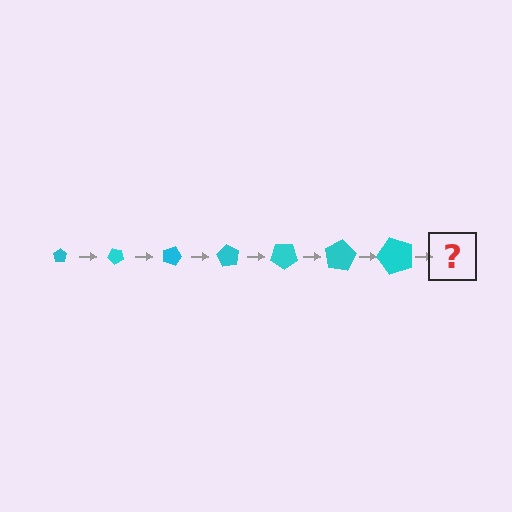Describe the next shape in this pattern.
It should be a pentagon, larger than the previous one and rotated 315 degrees from the start.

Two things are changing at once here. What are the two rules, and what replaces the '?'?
The two rules are that the pentagon grows larger each step and it rotates 45 degrees each step. The '?' should be a pentagon, larger than the previous one and rotated 315 degrees from the start.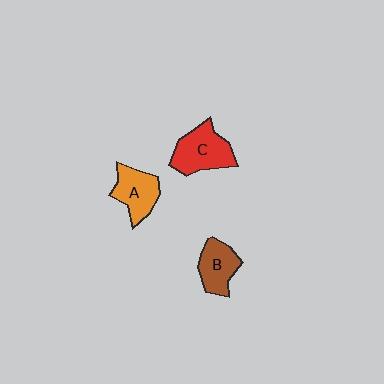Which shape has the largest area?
Shape C (red).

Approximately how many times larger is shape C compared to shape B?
Approximately 1.3 times.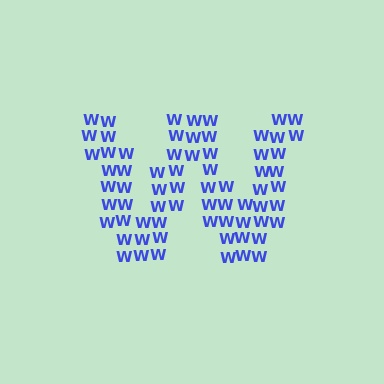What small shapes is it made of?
It is made of small letter W's.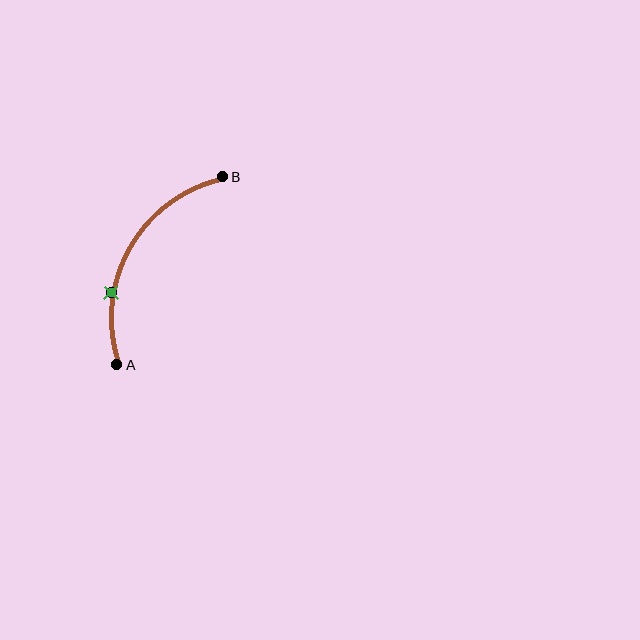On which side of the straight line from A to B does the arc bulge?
The arc bulges to the left of the straight line connecting A and B.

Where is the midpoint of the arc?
The arc midpoint is the point on the curve farthest from the straight line joining A and B. It sits to the left of that line.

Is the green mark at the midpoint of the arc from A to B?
No. The green mark lies on the arc but is closer to endpoint A. The arc midpoint would be at the point on the curve equidistant along the arc from both A and B.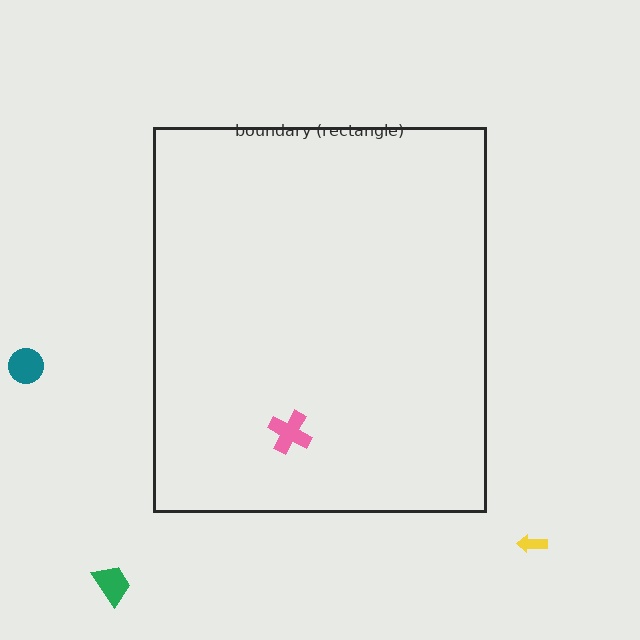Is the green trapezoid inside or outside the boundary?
Outside.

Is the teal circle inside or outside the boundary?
Outside.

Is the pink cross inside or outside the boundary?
Inside.